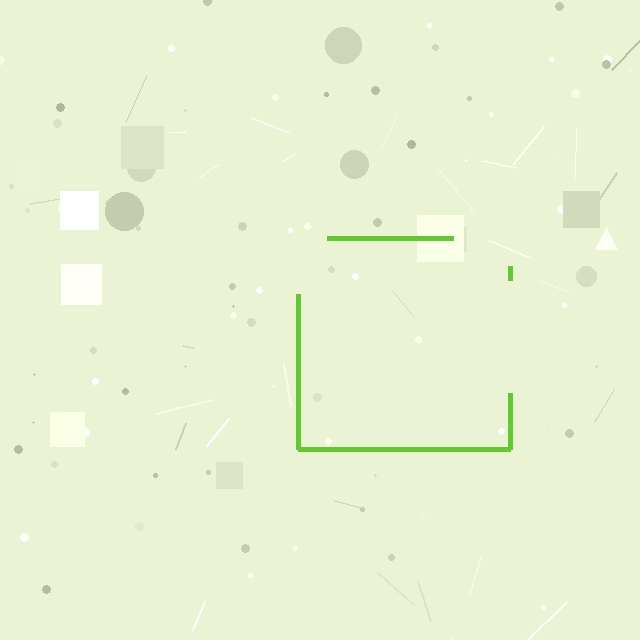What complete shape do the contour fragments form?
The contour fragments form a square.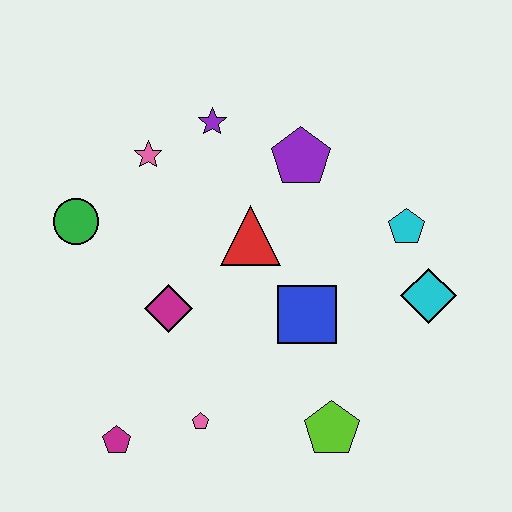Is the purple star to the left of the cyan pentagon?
Yes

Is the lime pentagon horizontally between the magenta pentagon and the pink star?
No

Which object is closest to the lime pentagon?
The blue square is closest to the lime pentagon.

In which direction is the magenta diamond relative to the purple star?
The magenta diamond is below the purple star.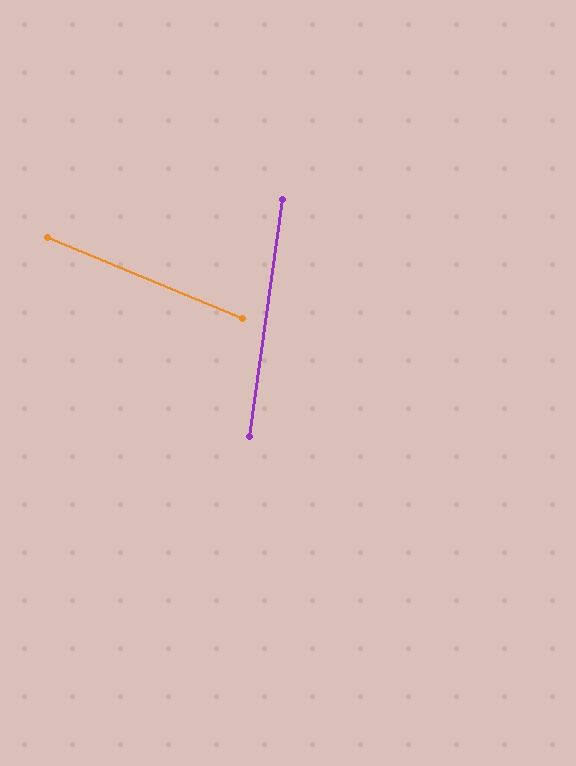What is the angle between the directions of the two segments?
Approximately 76 degrees.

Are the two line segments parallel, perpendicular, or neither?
Neither parallel nor perpendicular — they differ by about 76°.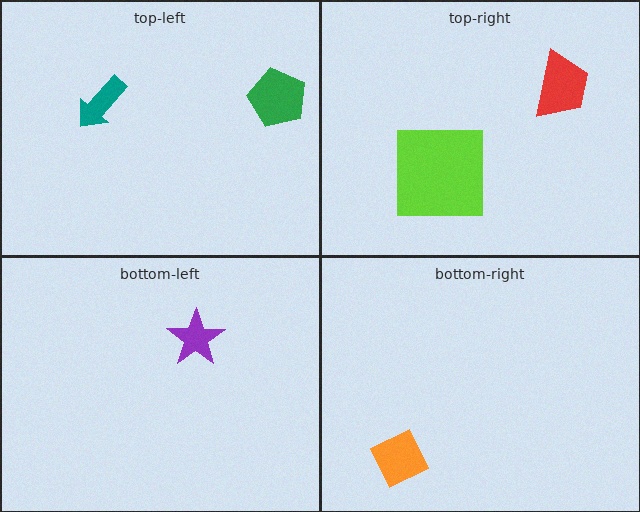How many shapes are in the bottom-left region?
1.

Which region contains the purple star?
The bottom-left region.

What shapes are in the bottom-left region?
The purple star.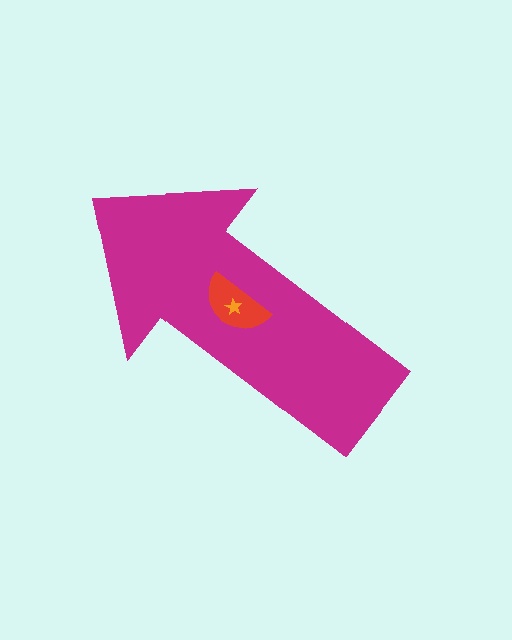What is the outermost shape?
The magenta arrow.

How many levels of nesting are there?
3.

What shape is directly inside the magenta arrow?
The red semicircle.